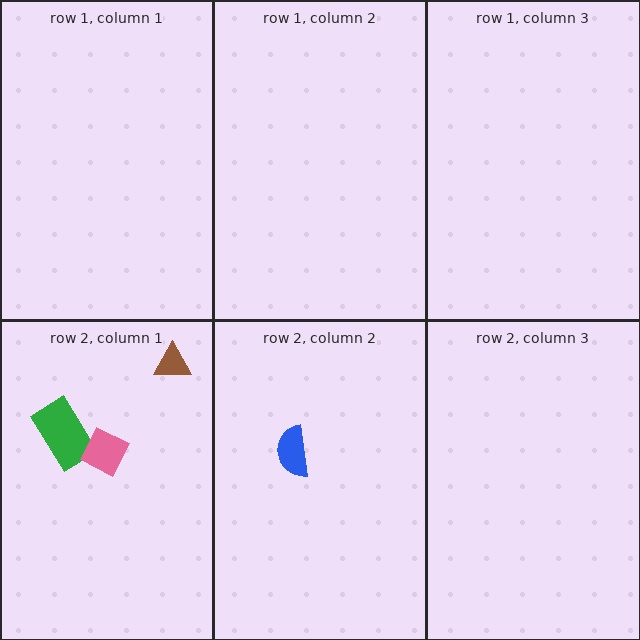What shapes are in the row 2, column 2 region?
The blue semicircle.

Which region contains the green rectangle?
The row 2, column 1 region.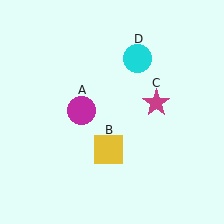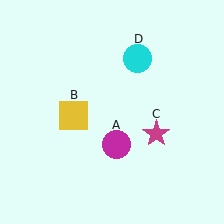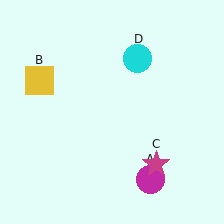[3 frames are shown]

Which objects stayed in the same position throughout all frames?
Cyan circle (object D) remained stationary.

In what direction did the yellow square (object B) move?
The yellow square (object B) moved up and to the left.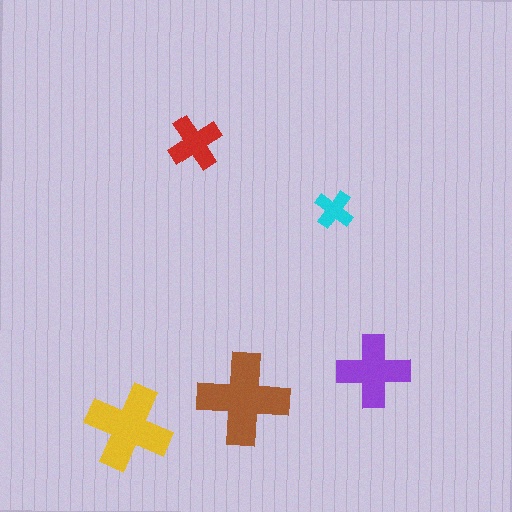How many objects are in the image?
There are 5 objects in the image.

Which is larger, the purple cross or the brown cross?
The brown one.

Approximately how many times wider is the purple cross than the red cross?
About 1.5 times wider.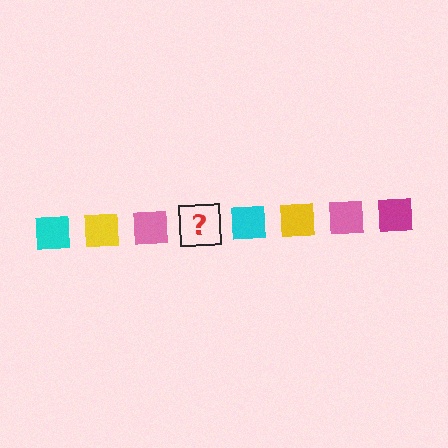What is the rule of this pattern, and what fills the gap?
The rule is that the pattern cycles through cyan, yellow, pink, magenta squares. The gap should be filled with a magenta square.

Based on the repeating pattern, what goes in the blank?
The blank should be a magenta square.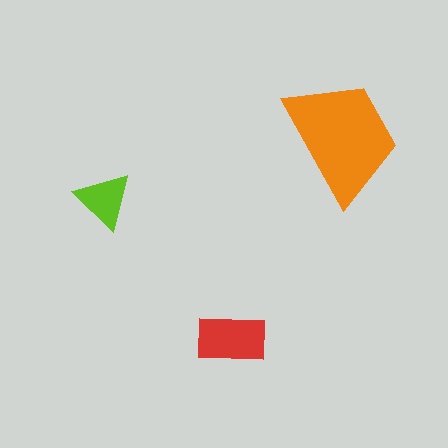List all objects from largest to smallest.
The orange trapezoid, the red rectangle, the lime triangle.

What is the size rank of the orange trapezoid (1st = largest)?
1st.